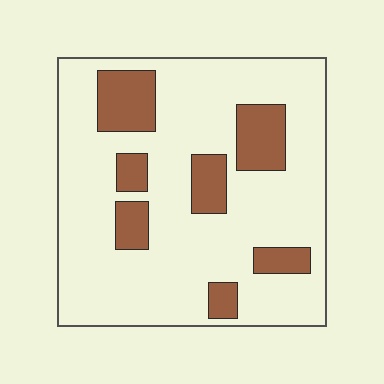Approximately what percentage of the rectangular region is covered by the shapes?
Approximately 20%.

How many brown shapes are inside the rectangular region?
7.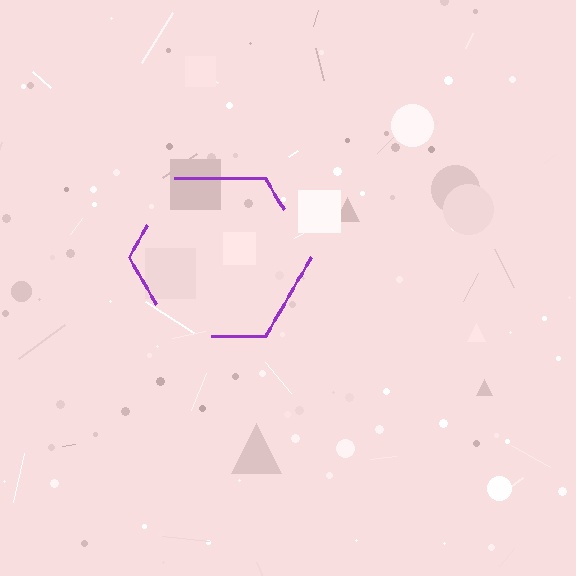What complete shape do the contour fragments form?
The contour fragments form a hexagon.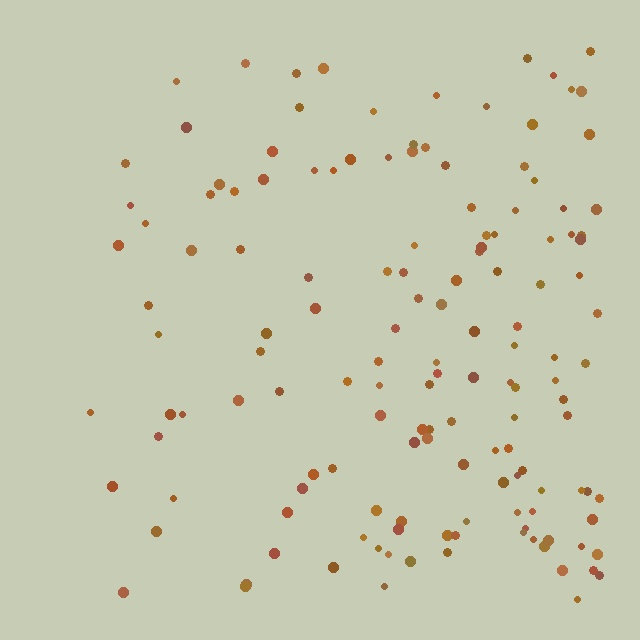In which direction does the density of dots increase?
From left to right, with the right side densest.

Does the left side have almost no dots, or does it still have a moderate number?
Still a moderate number, just noticeably fewer than the right.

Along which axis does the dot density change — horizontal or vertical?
Horizontal.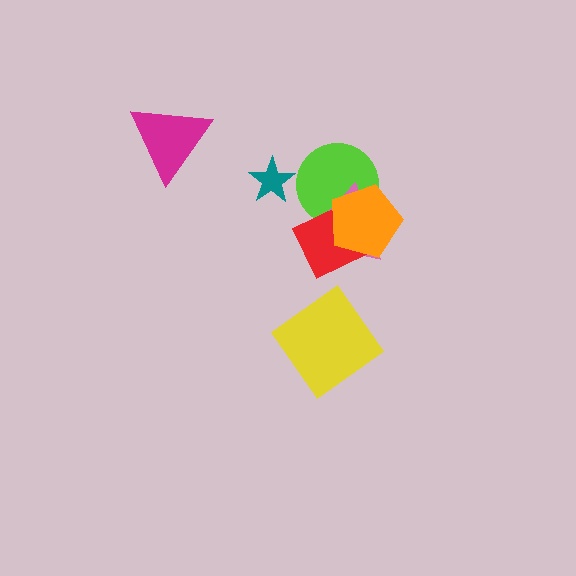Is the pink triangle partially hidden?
Yes, it is partially covered by another shape.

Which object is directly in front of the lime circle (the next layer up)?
The pink triangle is directly in front of the lime circle.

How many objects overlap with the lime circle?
3 objects overlap with the lime circle.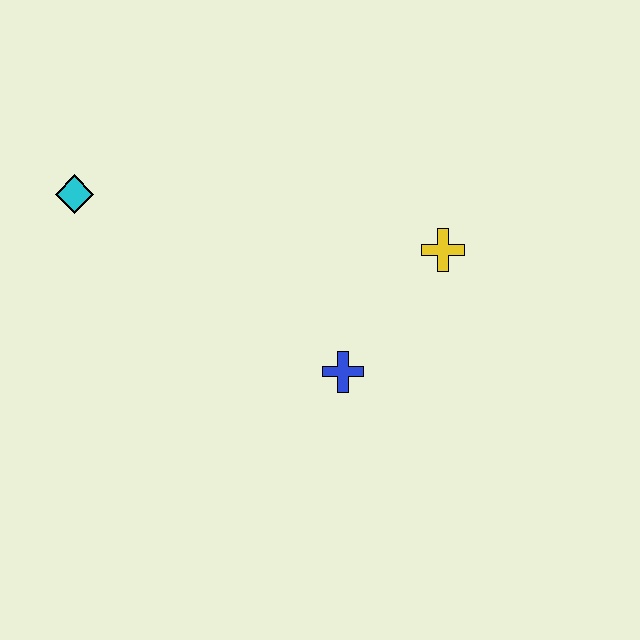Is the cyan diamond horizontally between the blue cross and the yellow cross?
No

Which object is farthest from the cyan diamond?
The yellow cross is farthest from the cyan diamond.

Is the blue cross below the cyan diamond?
Yes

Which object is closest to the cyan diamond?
The blue cross is closest to the cyan diamond.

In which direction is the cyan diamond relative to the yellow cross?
The cyan diamond is to the left of the yellow cross.